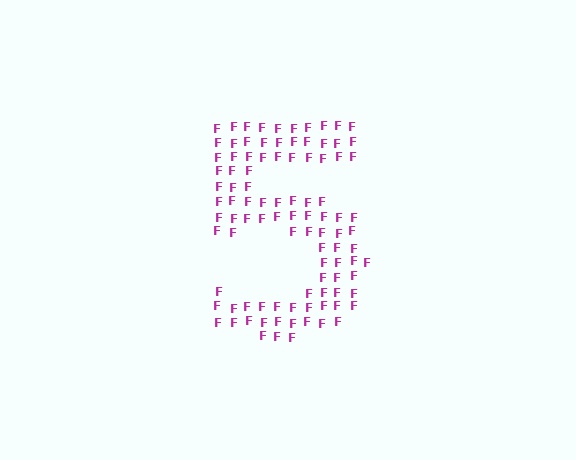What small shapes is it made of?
It is made of small letter F's.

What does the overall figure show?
The overall figure shows the digit 5.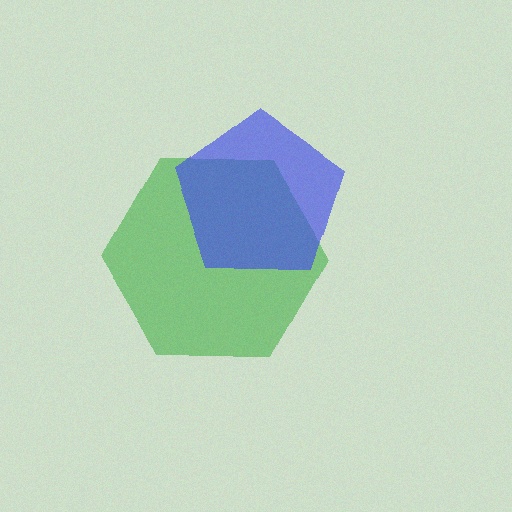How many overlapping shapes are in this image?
There are 2 overlapping shapes in the image.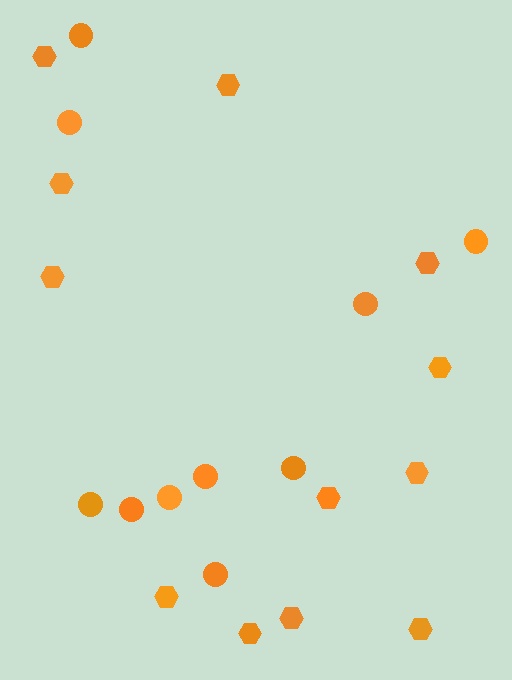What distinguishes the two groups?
There are 2 groups: one group of hexagons (12) and one group of circles (10).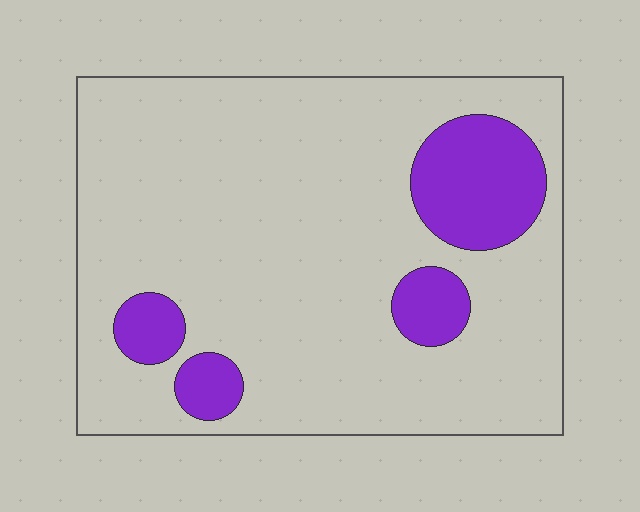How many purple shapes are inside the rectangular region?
4.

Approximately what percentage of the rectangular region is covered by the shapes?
Approximately 15%.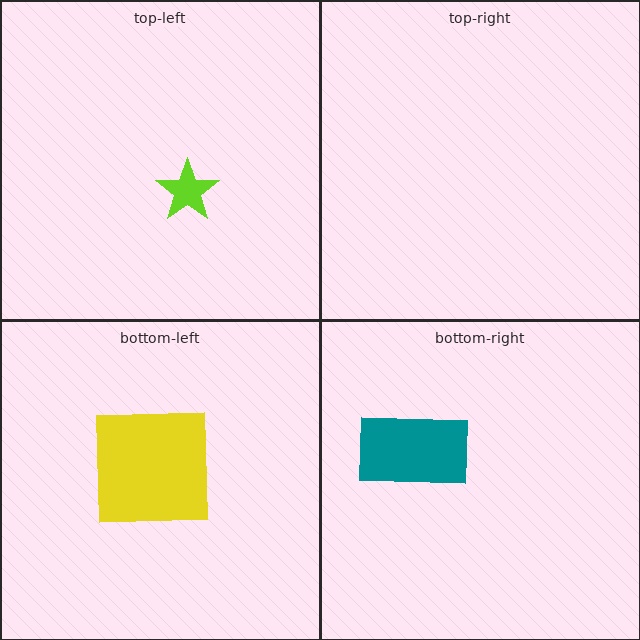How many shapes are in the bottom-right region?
1.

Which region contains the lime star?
The top-left region.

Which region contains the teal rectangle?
The bottom-right region.